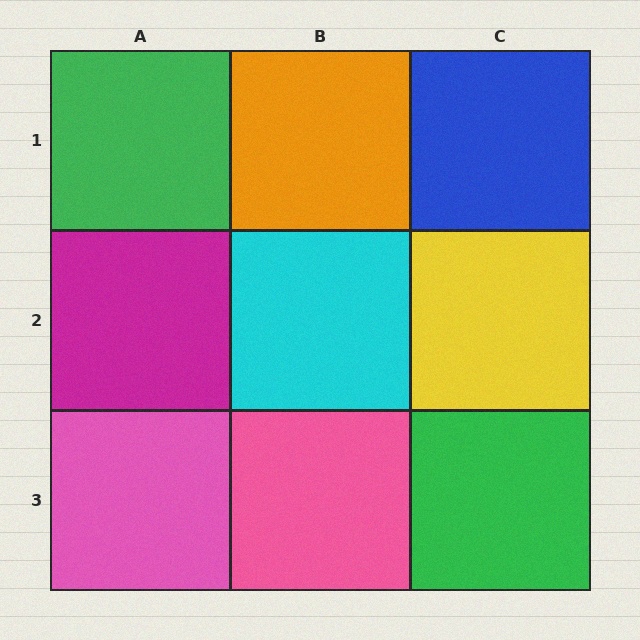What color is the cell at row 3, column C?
Green.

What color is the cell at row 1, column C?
Blue.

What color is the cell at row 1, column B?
Orange.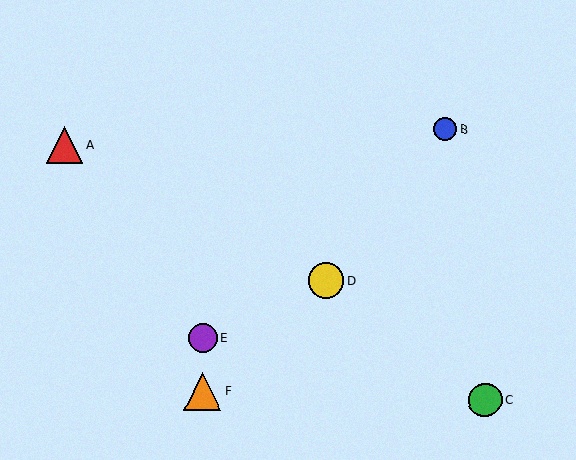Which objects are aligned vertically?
Objects E, F are aligned vertically.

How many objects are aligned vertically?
2 objects (E, F) are aligned vertically.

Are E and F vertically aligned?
Yes, both are at x≈203.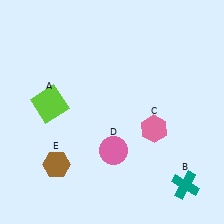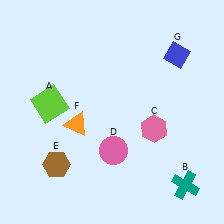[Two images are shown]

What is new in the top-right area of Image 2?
A blue diamond (G) was added in the top-right area of Image 2.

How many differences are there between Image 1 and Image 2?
There are 2 differences between the two images.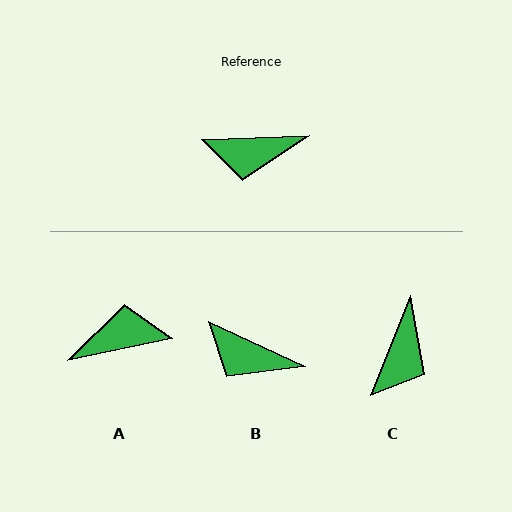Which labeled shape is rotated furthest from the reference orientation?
A, about 170 degrees away.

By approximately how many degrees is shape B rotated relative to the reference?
Approximately 27 degrees clockwise.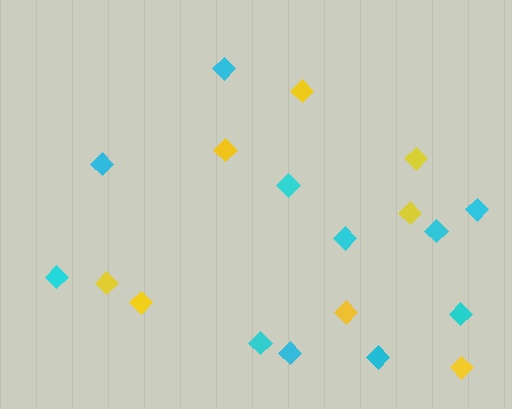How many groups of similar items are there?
There are 2 groups: one group of yellow diamonds (8) and one group of cyan diamonds (11).